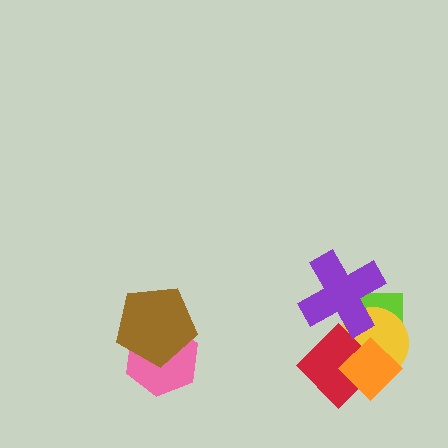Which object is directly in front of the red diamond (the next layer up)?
The purple cross is directly in front of the red diamond.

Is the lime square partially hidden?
Yes, it is partially covered by another shape.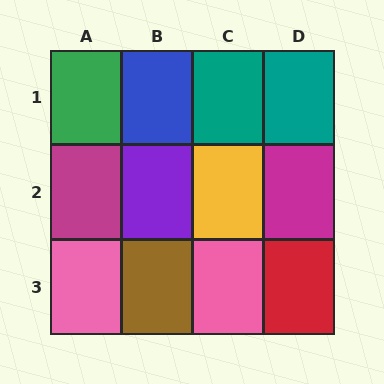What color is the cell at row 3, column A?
Pink.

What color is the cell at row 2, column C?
Yellow.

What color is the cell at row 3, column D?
Red.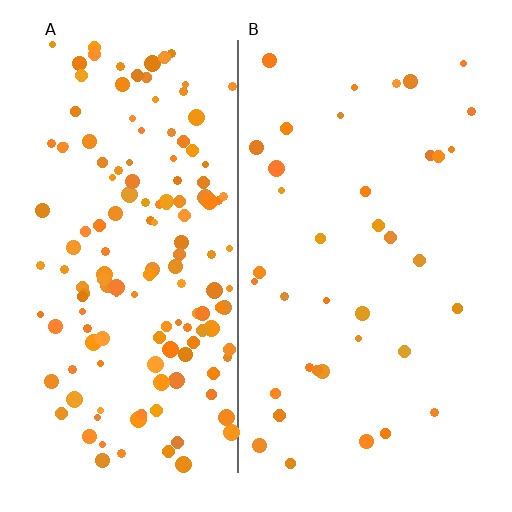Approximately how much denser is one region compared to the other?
Approximately 4.0× — region A over region B.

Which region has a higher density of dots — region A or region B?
A (the left).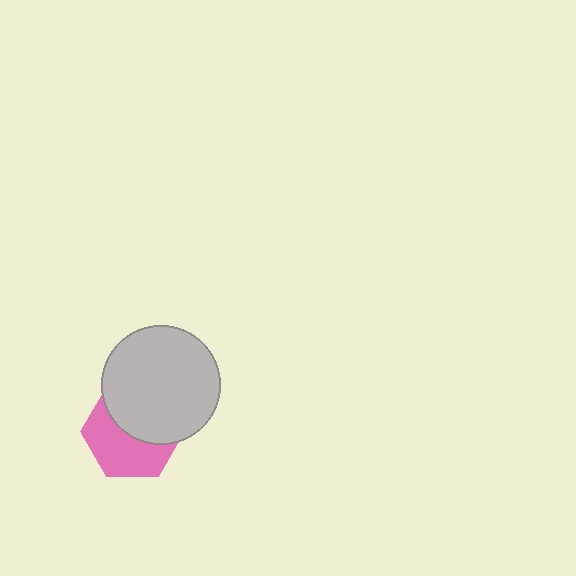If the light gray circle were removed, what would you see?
You would see the complete pink hexagon.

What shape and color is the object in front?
The object in front is a light gray circle.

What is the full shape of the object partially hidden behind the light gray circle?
The partially hidden object is a pink hexagon.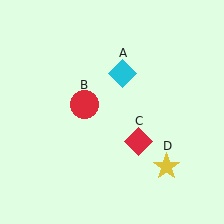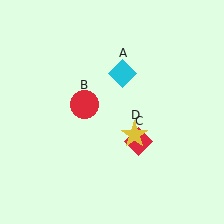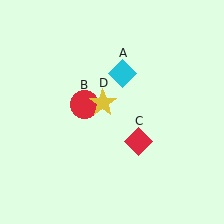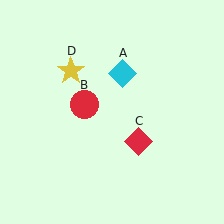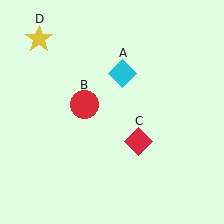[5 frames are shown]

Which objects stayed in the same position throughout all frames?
Cyan diamond (object A) and red circle (object B) and red diamond (object C) remained stationary.